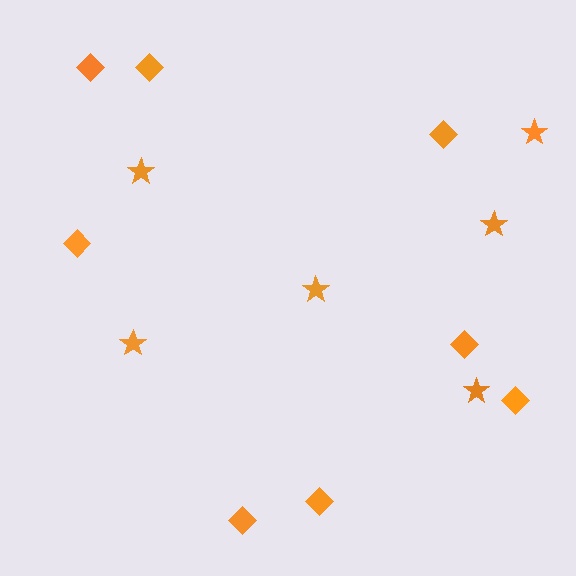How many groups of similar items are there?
There are 2 groups: one group of diamonds (8) and one group of stars (6).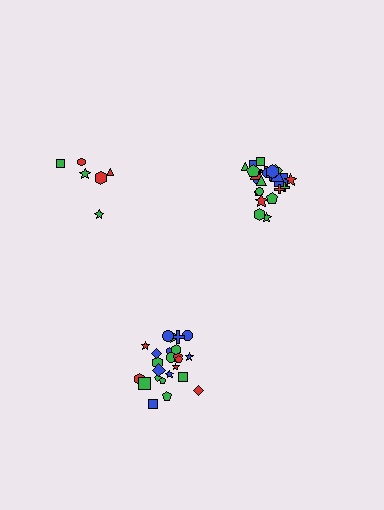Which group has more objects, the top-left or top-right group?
The top-right group.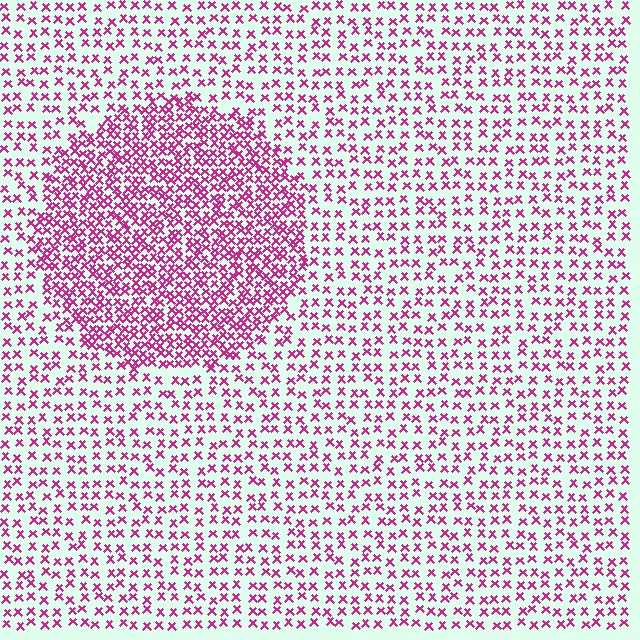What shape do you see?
I see a circle.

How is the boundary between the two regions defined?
The boundary is defined by a change in element density (approximately 2.2x ratio). All elements are the same color, size, and shape.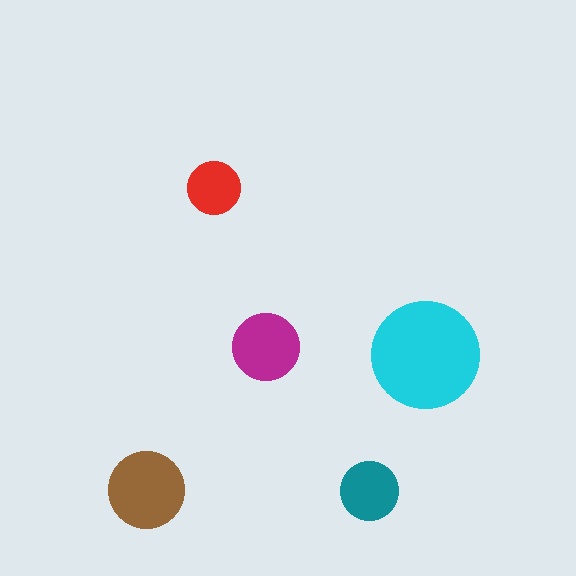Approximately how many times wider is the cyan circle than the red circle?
About 2 times wider.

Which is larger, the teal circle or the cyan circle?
The cyan one.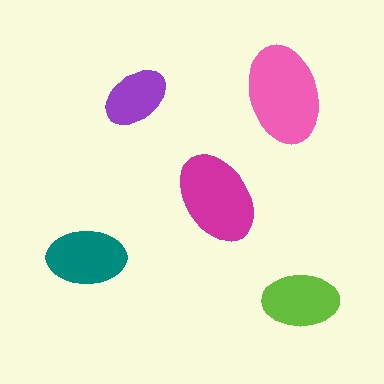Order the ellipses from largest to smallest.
the pink one, the magenta one, the teal one, the lime one, the purple one.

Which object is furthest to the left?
The teal ellipse is leftmost.